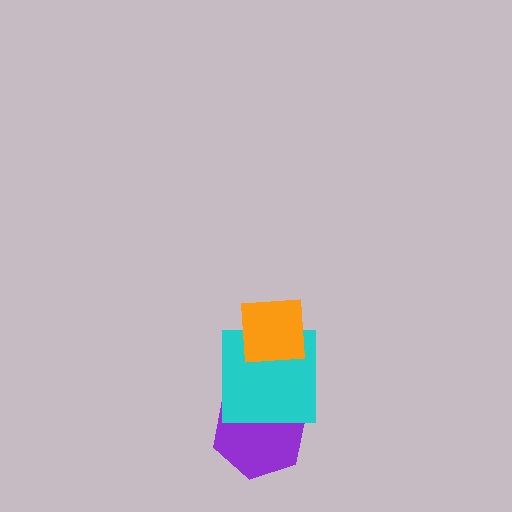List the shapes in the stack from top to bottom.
From top to bottom: the orange square, the cyan square, the purple hexagon.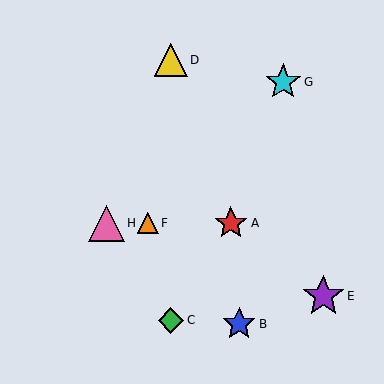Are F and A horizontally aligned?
Yes, both are at y≈223.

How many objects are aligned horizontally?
3 objects (A, F, H) are aligned horizontally.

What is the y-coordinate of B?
Object B is at y≈324.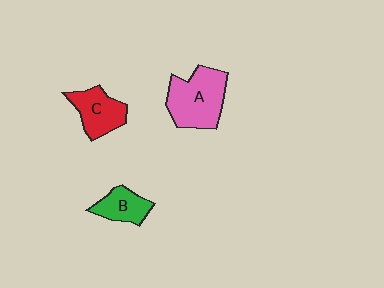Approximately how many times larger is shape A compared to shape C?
Approximately 1.5 times.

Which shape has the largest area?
Shape A (pink).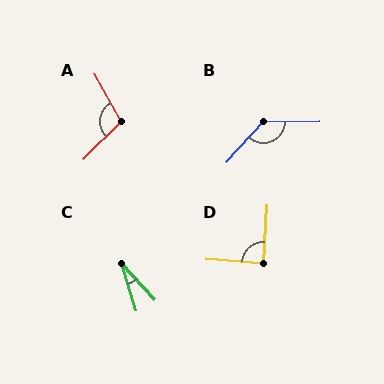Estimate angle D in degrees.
Approximately 89 degrees.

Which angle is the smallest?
C, at approximately 26 degrees.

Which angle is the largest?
B, at approximately 132 degrees.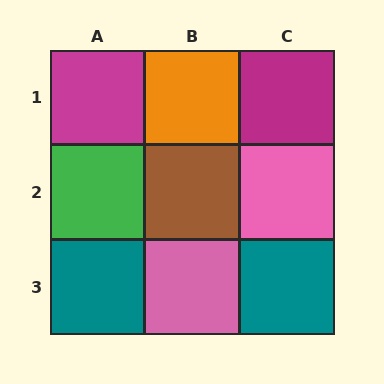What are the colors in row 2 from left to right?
Green, brown, pink.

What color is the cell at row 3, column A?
Teal.